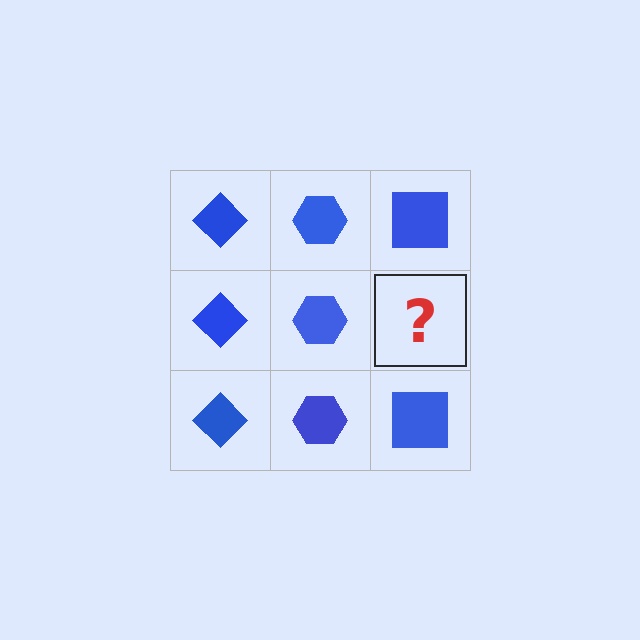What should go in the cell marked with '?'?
The missing cell should contain a blue square.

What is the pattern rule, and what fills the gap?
The rule is that each column has a consistent shape. The gap should be filled with a blue square.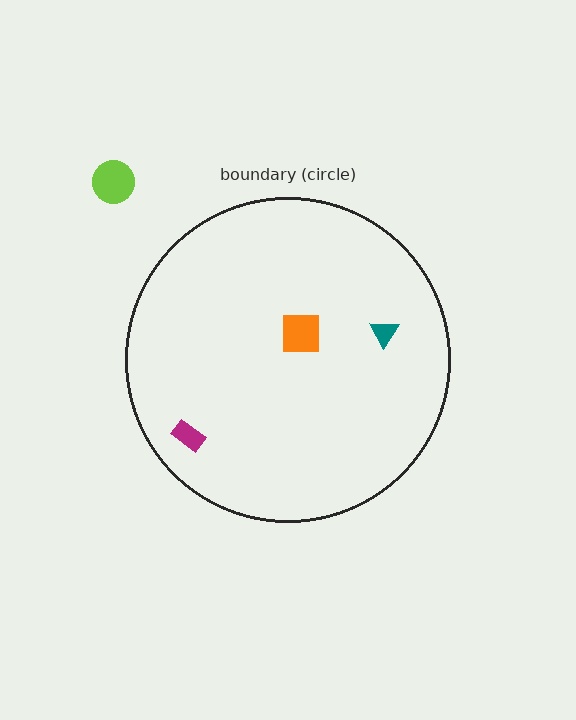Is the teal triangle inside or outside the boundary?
Inside.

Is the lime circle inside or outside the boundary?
Outside.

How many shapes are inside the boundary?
3 inside, 1 outside.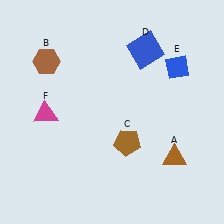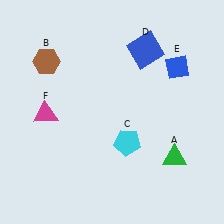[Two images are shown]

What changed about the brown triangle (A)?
In Image 1, A is brown. In Image 2, it changed to green.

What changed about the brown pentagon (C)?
In Image 1, C is brown. In Image 2, it changed to cyan.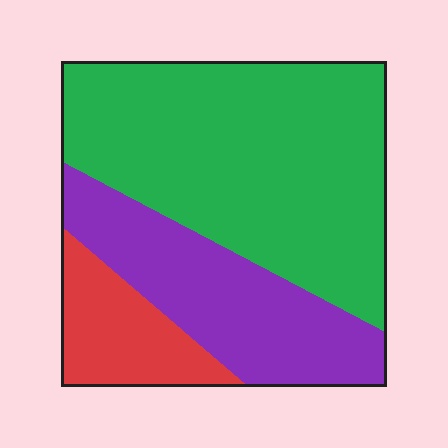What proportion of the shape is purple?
Purple covers about 30% of the shape.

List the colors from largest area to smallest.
From largest to smallest: green, purple, red.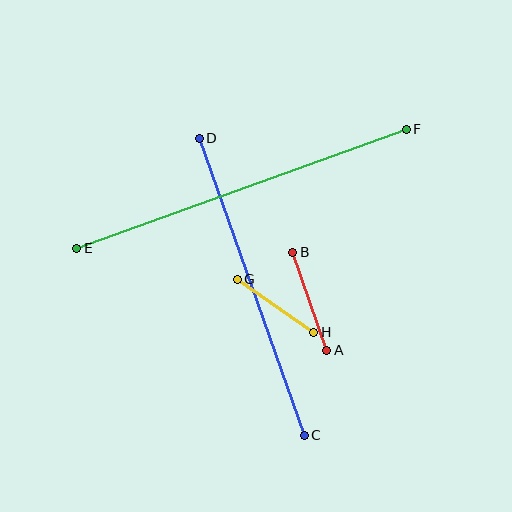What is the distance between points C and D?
The distance is approximately 315 pixels.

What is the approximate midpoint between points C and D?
The midpoint is at approximately (252, 287) pixels.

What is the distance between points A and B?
The distance is approximately 103 pixels.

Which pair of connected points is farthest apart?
Points E and F are farthest apart.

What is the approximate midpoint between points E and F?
The midpoint is at approximately (242, 189) pixels.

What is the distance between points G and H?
The distance is approximately 93 pixels.